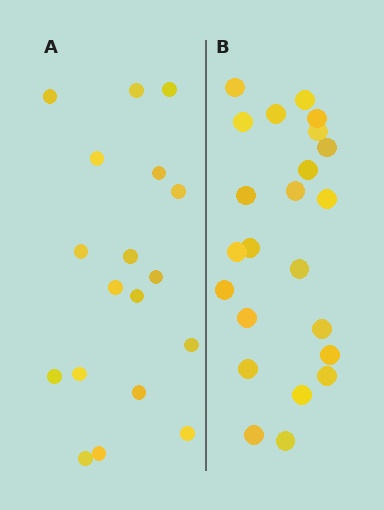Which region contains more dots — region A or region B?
Region B (the right region) has more dots.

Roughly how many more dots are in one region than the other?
Region B has about 5 more dots than region A.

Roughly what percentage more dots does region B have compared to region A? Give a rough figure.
About 30% more.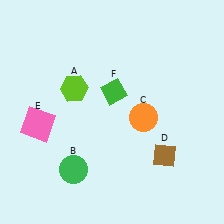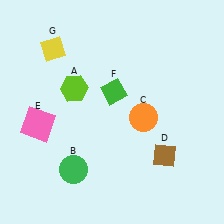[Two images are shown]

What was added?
A yellow diamond (G) was added in Image 2.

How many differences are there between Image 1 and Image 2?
There is 1 difference between the two images.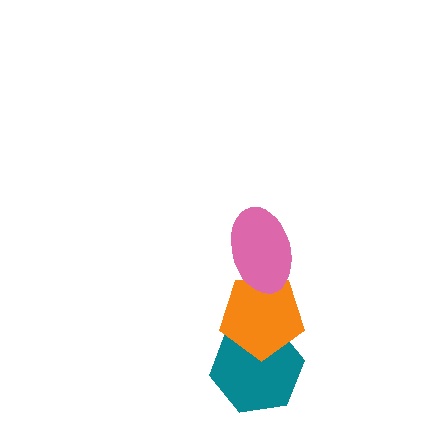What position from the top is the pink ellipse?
The pink ellipse is 1st from the top.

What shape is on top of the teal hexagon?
The orange pentagon is on top of the teal hexagon.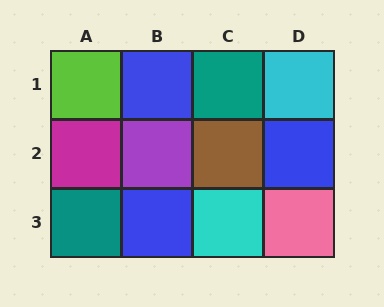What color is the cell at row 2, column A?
Magenta.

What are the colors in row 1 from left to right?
Lime, blue, teal, cyan.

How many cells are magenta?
1 cell is magenta.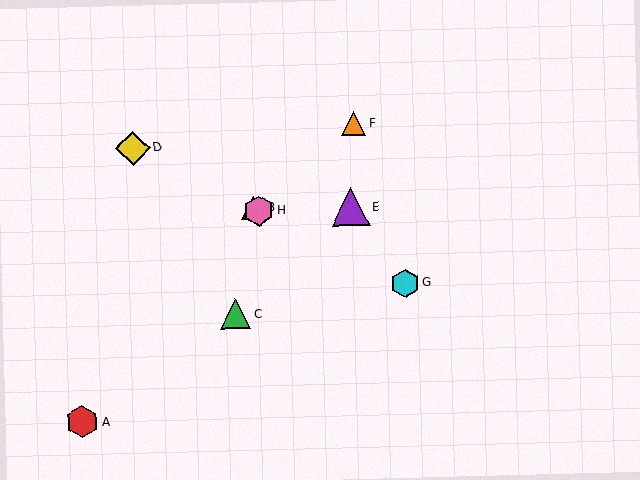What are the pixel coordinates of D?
Object D is at (133, 148).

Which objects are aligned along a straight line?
Objects B, D, G, H are aligned along a straight line.